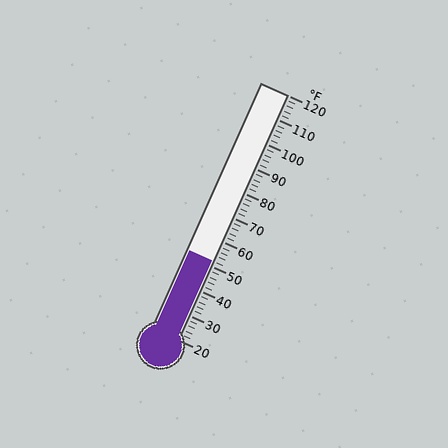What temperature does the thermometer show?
The thermometer shows approximately 52°F.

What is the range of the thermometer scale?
The thermometer scale ranges from 20°F to 120°F.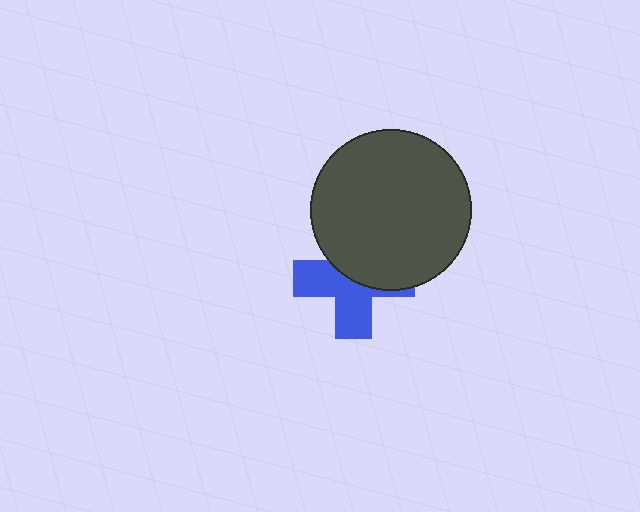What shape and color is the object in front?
The object in front is a dark gray circle.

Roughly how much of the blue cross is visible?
About half of it is visible (roughly 52%).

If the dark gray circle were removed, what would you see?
You would see the complete blue cross.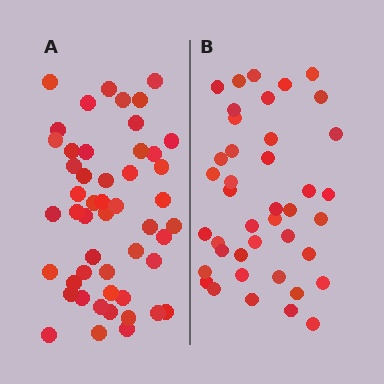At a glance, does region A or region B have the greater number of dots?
Region A (the left region) has more dots.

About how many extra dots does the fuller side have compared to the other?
Region A has roughly 8 or so more dots than region B.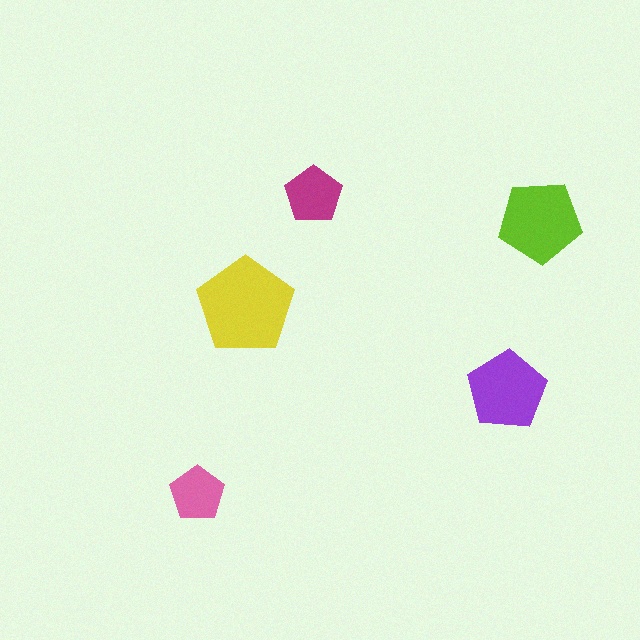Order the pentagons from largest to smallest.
the yellow one, the lime one, the purple one, the magenta one, the pink one.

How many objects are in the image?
There are 5 objects in the image.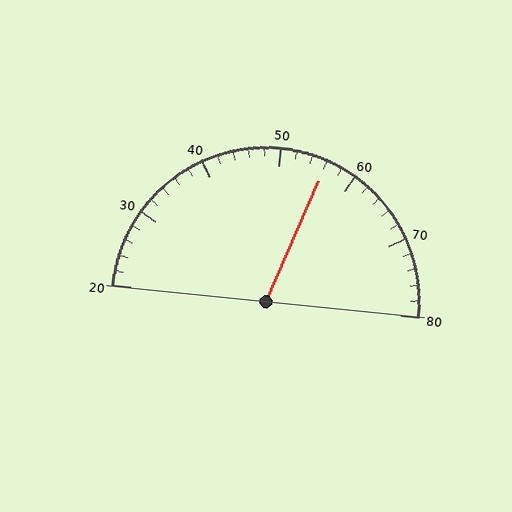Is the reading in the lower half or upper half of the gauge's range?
The reading is in the upper half of the range (20 to 80).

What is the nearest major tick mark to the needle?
The nearest major tick mark is 60.